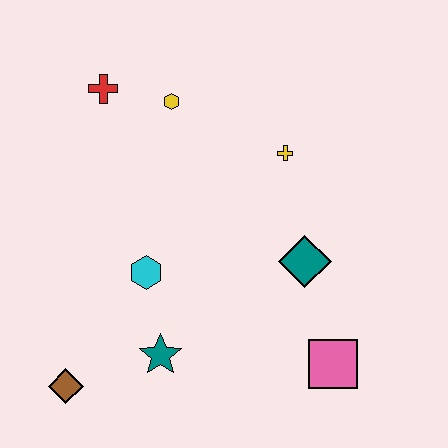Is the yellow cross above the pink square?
Yes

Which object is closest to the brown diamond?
The teal star is closest to the brown diamond.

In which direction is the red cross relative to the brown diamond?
The red cross is above the brown diamond.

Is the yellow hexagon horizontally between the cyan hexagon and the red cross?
No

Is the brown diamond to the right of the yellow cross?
No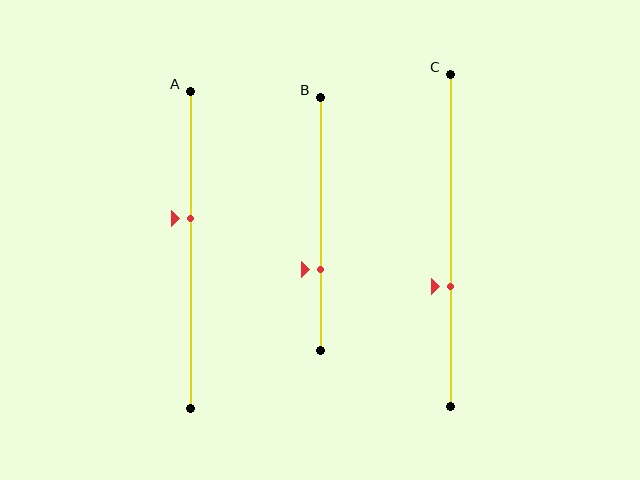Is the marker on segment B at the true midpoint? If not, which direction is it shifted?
No, the marker on segment B is shifted downward by about 18% of the segment length.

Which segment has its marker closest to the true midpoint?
Segment A has its marker closest to the true midpoint.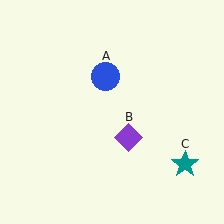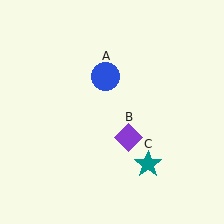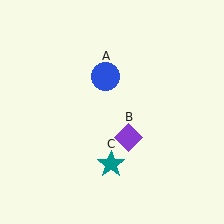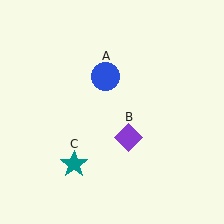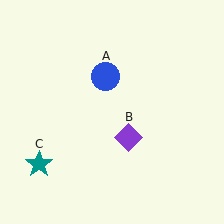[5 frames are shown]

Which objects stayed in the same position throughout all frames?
Blue circle (object A) and purple diamond (object B) remained stationary.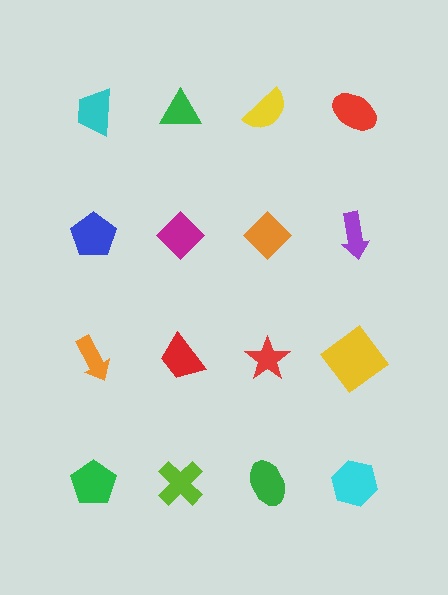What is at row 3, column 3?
A red star.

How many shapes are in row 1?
4 shapes.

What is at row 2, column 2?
A magenta diamond.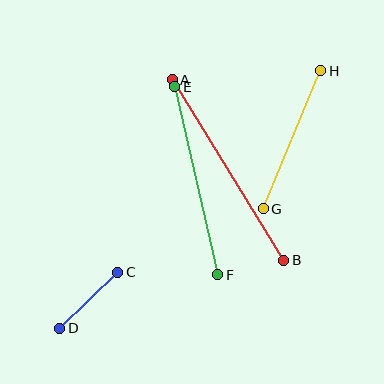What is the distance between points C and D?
The distance is approximately 81 pixels.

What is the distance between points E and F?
The distance is approximately 193 pixels.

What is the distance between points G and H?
The distance is approximately 149 pixels.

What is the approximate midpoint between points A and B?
The midpoint is at approximately (228, 170) pixels.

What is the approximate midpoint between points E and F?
The midpoint is at approximately (196, 181) pixels.